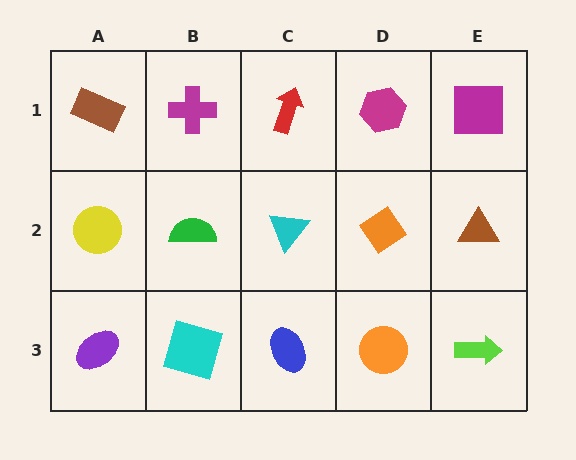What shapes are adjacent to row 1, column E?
A brown triangle (row 2, column E), a magenta hexagon (row 1, column D).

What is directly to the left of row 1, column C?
A magenta cross.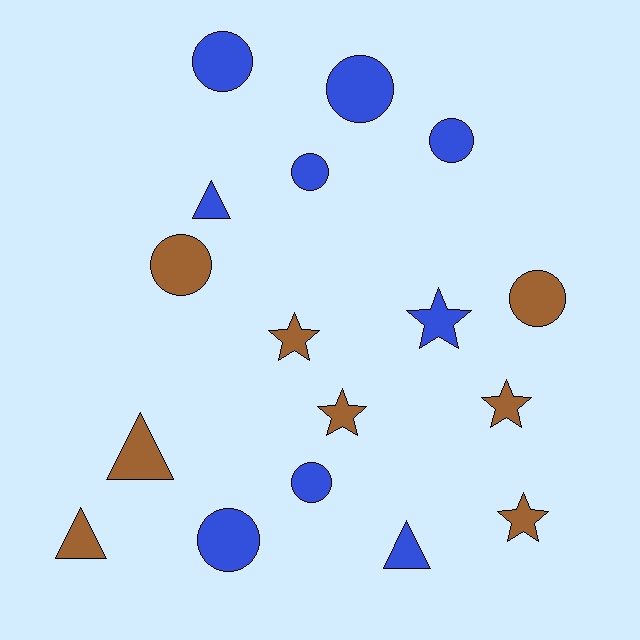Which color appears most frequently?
Blue, with 9 objects.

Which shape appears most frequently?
Circle, with 8 objects.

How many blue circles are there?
There are 6 blue circles.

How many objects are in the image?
There are 17 objects.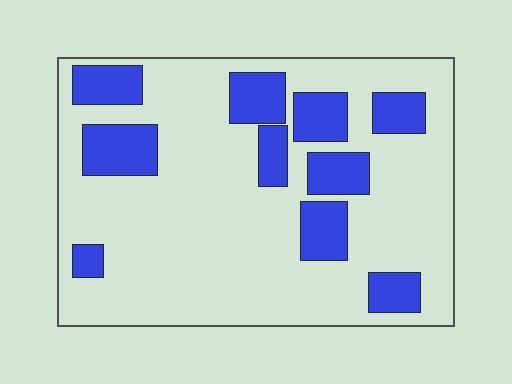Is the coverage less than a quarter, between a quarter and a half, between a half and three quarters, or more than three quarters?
Less than a quarter.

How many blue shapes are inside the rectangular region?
10.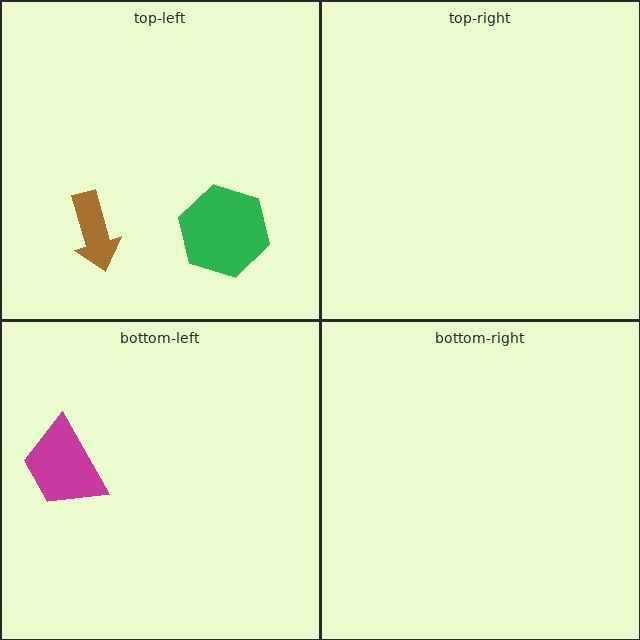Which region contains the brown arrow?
The top-left region.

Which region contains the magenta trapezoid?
The bottom-left region.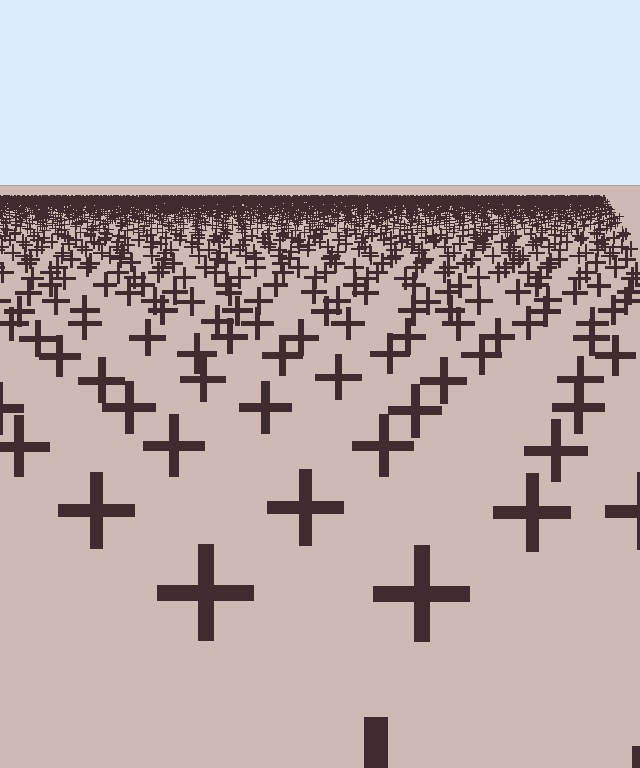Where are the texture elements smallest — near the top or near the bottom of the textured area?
Near the top.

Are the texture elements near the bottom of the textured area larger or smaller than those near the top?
Larger. Near the bottom, elements are closer to the viewer and appear at a bigger on-screen size.